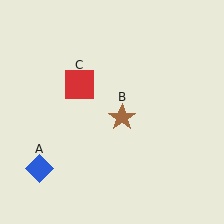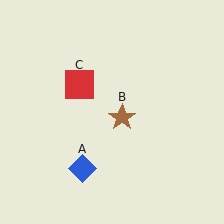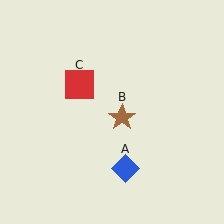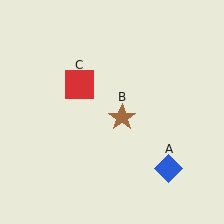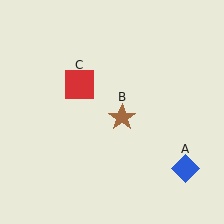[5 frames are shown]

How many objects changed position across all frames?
1 object changed position: blue diamond (object A).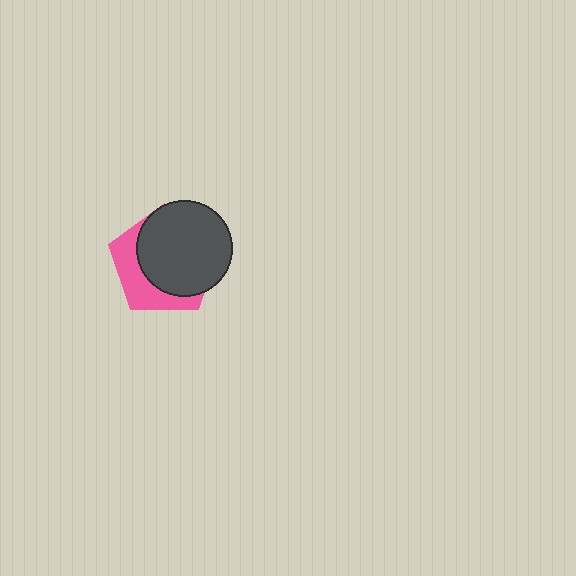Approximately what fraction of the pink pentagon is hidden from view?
Roughly 66% of the pink pentagon is hidden behind the dark gray circle.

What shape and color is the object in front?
The object in front is a dark gray circle.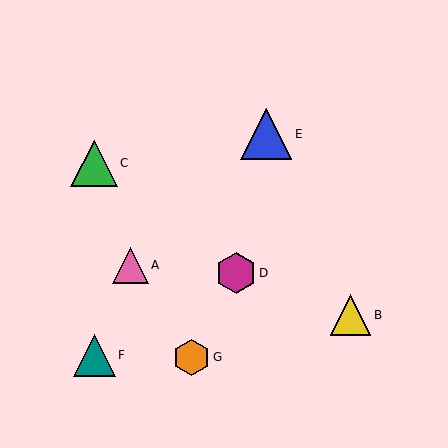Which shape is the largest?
The blue triangle (labeled E) is the largest.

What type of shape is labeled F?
Shape F is a teal triangle.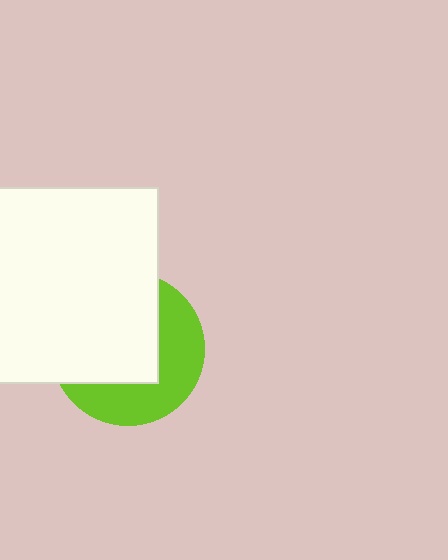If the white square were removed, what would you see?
You would see the complete lime circle.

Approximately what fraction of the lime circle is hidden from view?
Roughly 57% of the lime circle is hidden behind the white square.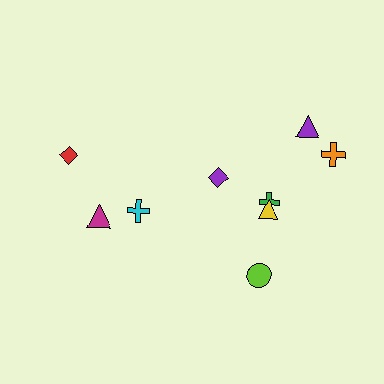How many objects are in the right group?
There are 6 objects.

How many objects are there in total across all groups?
There are 9 objects.